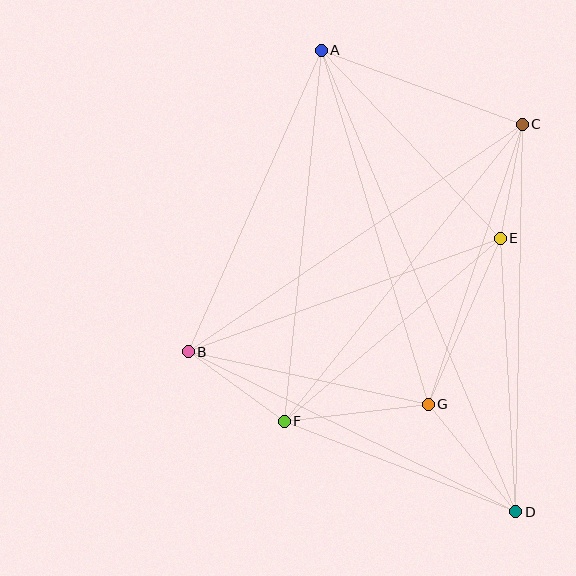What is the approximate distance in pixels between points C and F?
The distance between C and F is approximately 381 pixels.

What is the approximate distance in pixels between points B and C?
The distance between B and C is approximately 404 pixels.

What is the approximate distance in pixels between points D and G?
The distance between D and G is approximately 138 pixels.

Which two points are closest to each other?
Points C and E are closest to each other.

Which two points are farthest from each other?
Points A and D are farthest from each other.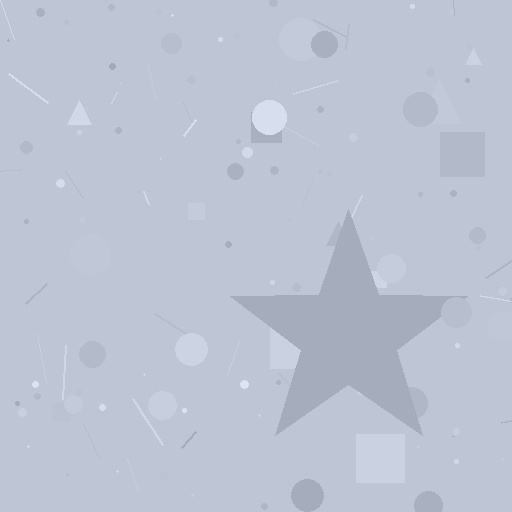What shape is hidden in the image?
A star is hidden in the image.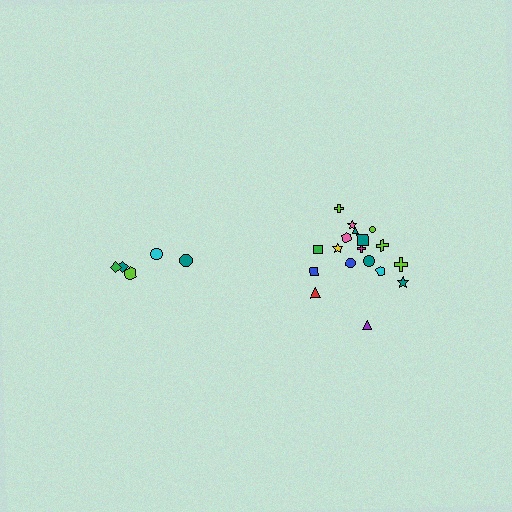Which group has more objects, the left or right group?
The right group.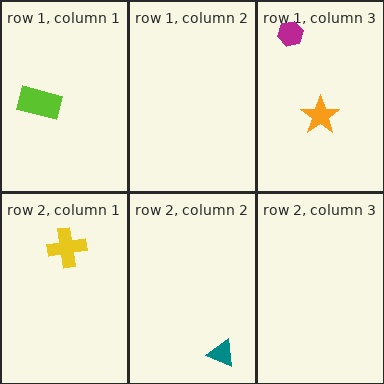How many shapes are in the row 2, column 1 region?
1.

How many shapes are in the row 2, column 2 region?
1.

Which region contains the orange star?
The row 1, column 3 region.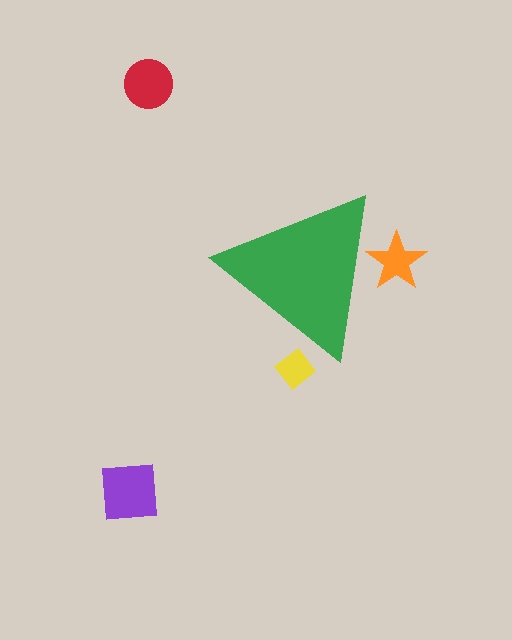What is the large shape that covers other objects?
A green triangle.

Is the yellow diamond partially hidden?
Yes, the yellow diamond is partially hidden behind the green triangle.